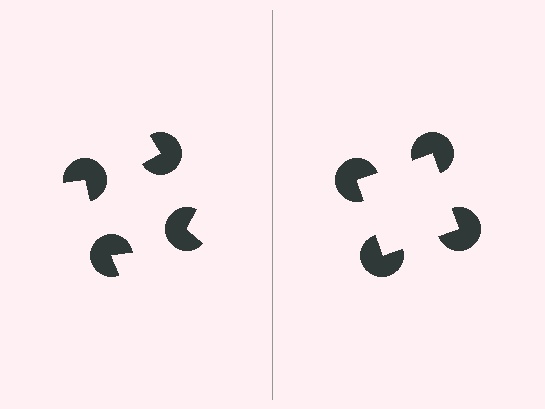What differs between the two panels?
The pac-man discs are positioned identically on both sides; only the wedge orientations differ. On the right they align to a square; on the left they are misaligned.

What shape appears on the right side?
An illusory square.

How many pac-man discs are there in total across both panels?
8 — 4 on each side.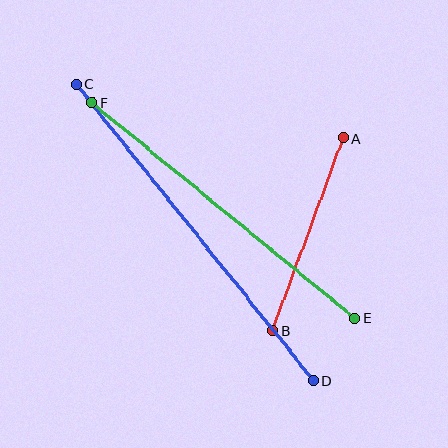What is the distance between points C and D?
The distance is approximately 380 pixels.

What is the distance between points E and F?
The distance is approximately 340 pixels.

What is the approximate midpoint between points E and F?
The midpoint is at approximately (224, 210) pixels.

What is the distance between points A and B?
The distance is approximately 205 pixels.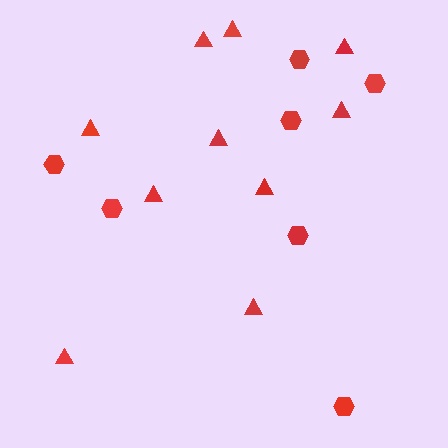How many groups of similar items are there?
There are 2 groups: one group of triangles (10) and one group of hexagons (7).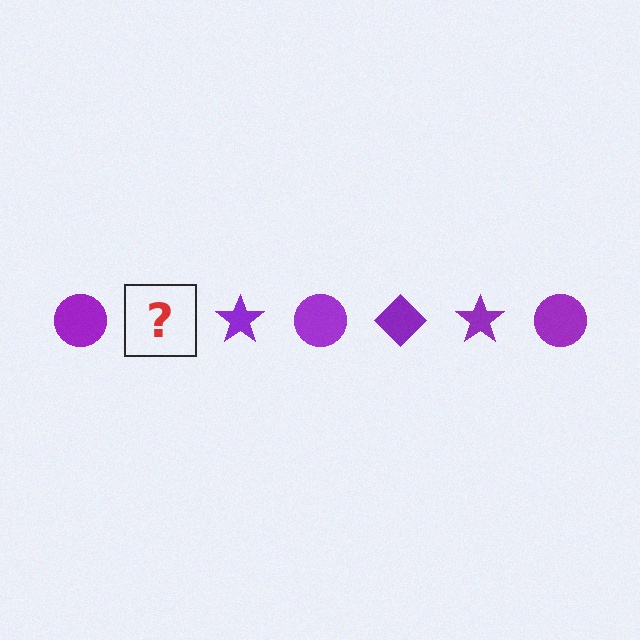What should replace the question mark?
The question mark should be replaced with a purple diamond.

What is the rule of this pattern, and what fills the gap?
The rule is that the pattern cycles through circle, diamond, star shapes in purple. The gap should be filled with a purple diamond.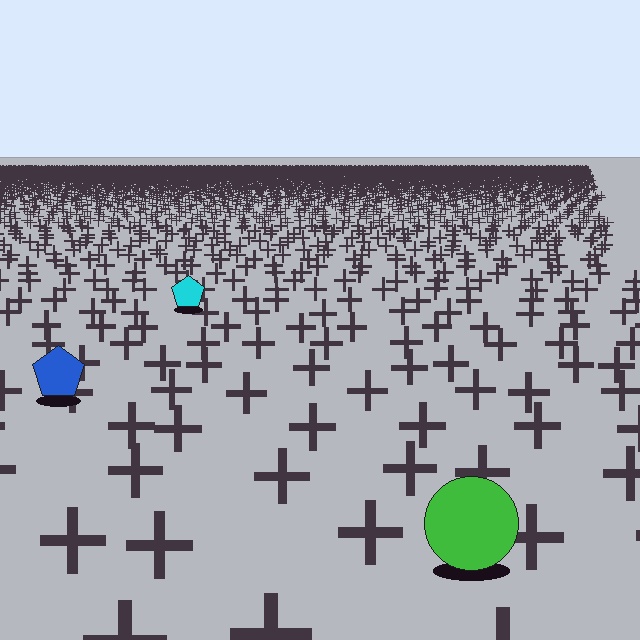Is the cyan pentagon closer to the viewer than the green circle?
No. The green circle is closer — you can tell from the texture gradient: the ground texture is coarser near it.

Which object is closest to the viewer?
The green circle is closest. The texture marks near it are larger and more spread out.